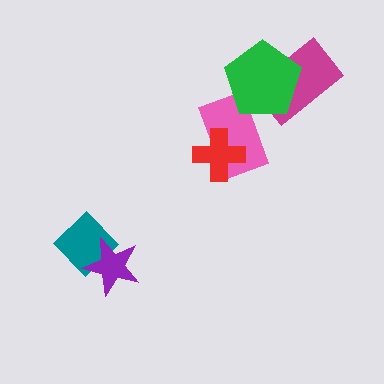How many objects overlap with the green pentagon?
2 objects overlap with the green pentagon.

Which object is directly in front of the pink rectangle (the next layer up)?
The red cross is directly in front of the pink rectangle.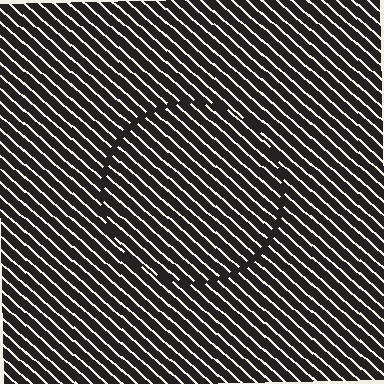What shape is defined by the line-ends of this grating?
An illusory circle. The interior of the shape contains the same grating, shifted by half a period — the contour is defined by the phase discontinuity where line-ends from the inner and outer gratings abut.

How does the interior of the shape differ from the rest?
The interior of the shape contains the same grating, shifted by half a period — the contour is defined by the phase discontinuity where line-ends from the inner and outer gratings abut.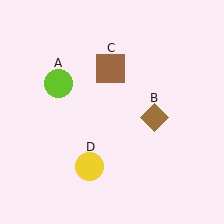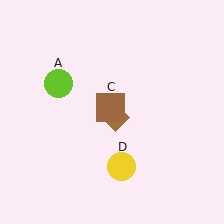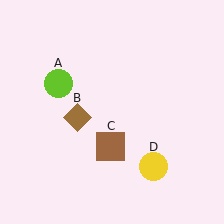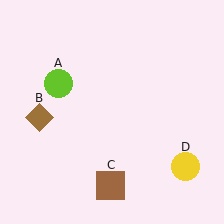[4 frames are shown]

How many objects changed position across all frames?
3 objects changed position: brown diamond (object B), brown square (object C), yellow circle (object D).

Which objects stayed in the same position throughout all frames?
Lime circle (object A) remained stationary.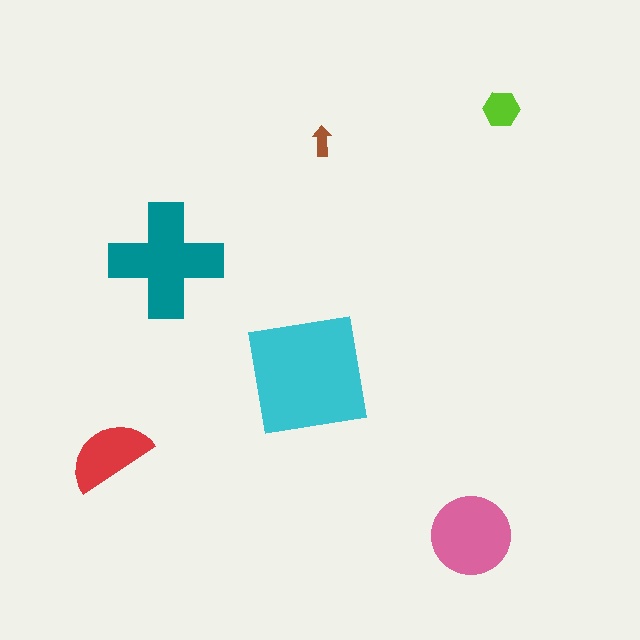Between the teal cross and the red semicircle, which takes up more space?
The teal cross.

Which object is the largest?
The cyan square.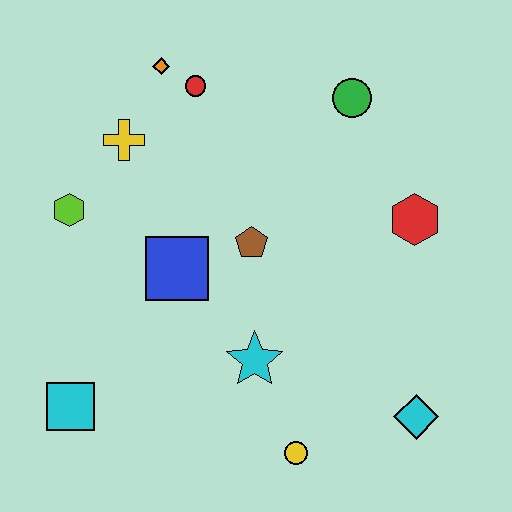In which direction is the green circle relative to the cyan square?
The green circle is above the cyan square.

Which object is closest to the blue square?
The brown pentagon is closest to the blue square.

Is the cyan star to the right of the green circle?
No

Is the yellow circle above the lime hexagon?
No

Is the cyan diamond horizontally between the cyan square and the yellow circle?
No